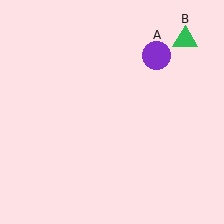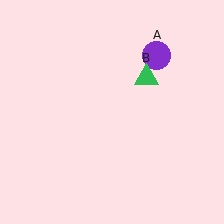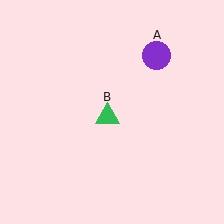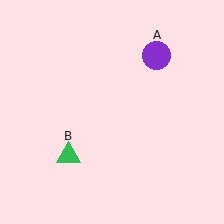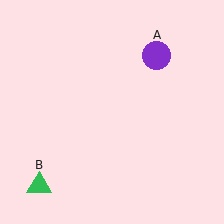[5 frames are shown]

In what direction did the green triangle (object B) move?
The green triangle (object B) moved down and to the left.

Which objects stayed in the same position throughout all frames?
Purple circle (object A) remained stationary.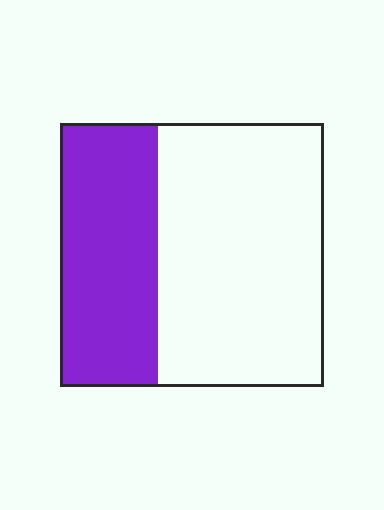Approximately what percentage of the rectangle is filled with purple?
Approximately 35%.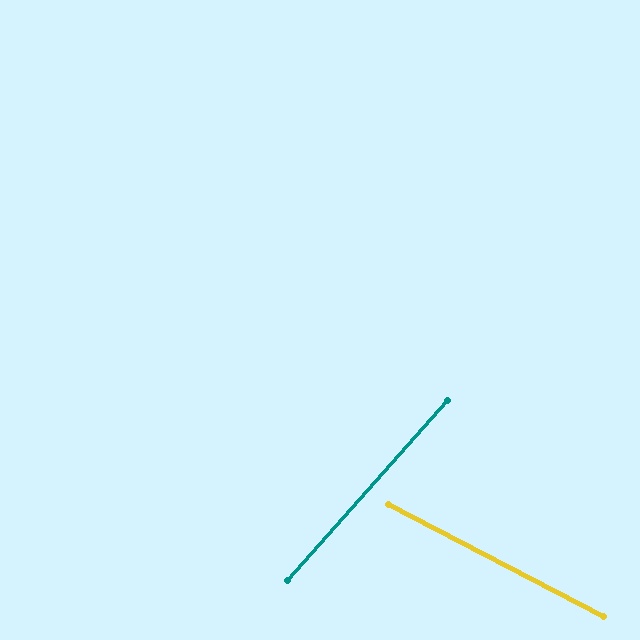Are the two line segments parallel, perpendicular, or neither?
Neither parallel nor perpendicular — they differ by about 76°.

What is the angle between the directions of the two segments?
Approximately 76 degrees.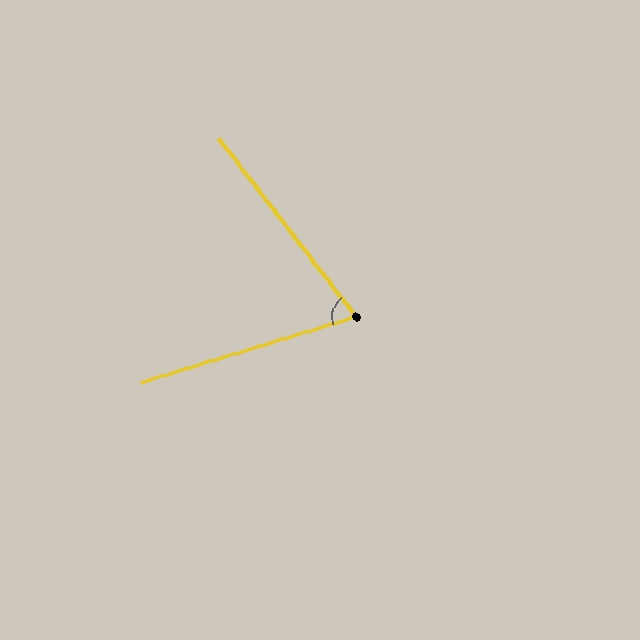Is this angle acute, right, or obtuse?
It is acute.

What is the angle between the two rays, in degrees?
Approximately 69 degrees.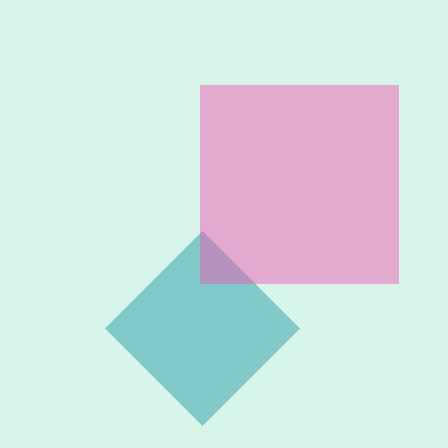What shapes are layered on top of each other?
The layered shapes are: a teal diamond, a pink square.